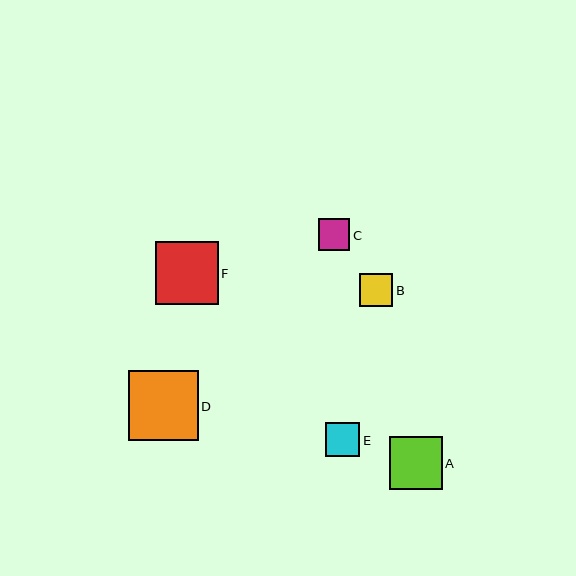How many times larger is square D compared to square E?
Square D is approximately 2.0 times the size of square E.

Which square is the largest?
Square D is the largest with a size of approximately 70 pixels.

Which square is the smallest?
Square C is the smallest with a size of approximately 32 pixels.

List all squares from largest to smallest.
From largest to smallest: D, F, A, E, B, C.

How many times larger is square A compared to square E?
Square A is approximately 1.5 times the size of square E.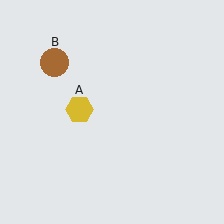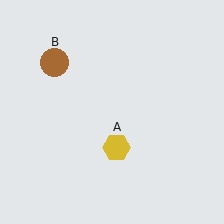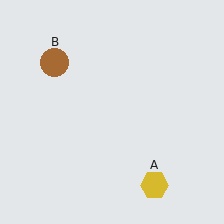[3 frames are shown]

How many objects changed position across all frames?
1 object changed position: yellow hexagon (object A).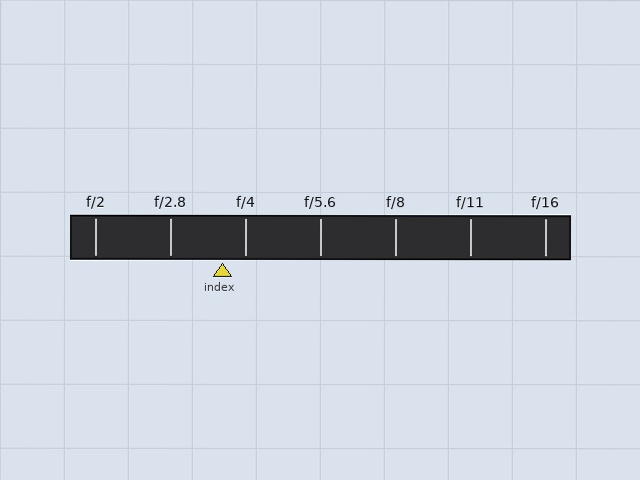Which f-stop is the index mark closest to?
The index mark is closest to f/4.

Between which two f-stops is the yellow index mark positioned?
The index mark is between f/2.8 and f/4.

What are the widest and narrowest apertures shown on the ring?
The widest aperture shown is f/2 and the narrowest is f/16.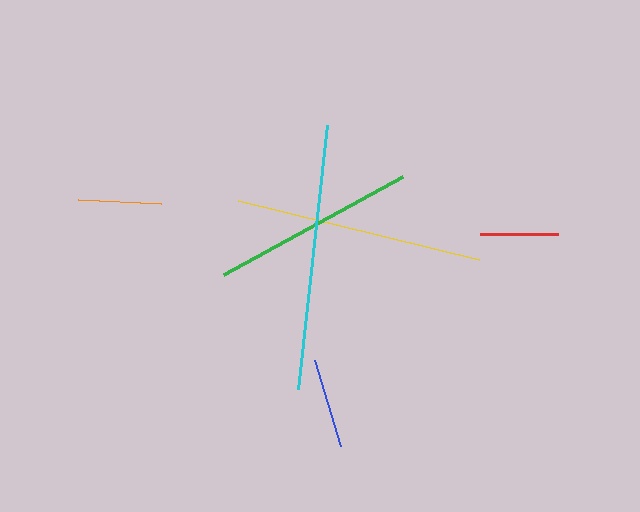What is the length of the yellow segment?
The yellow segment is approximately 247 pixels long.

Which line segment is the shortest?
The red line is the shortest at approximately 79 pixels.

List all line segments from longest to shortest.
From longest to shortest: cyan, yellow, green, blue, orange, red.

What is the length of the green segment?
The green segment is approximately 204 pixels long.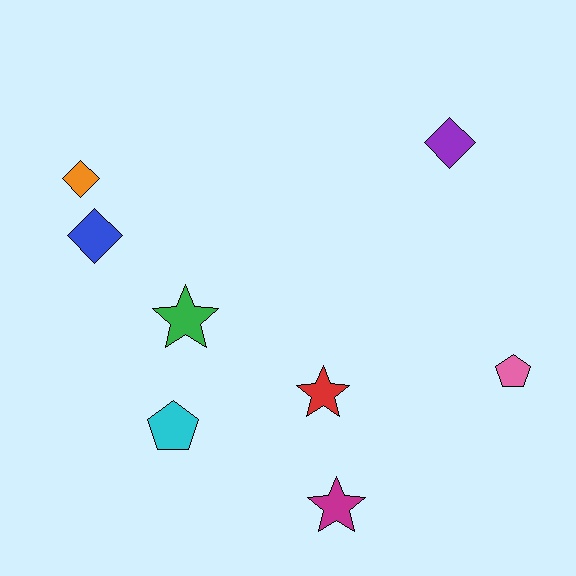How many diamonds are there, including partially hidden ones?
There are 3 diamonds.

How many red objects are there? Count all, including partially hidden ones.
There is 1 red object.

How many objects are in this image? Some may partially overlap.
There are 8 objects.